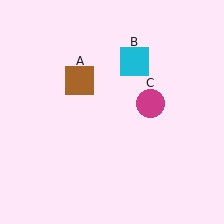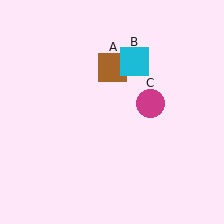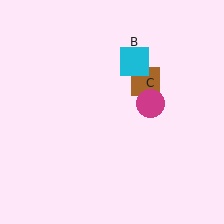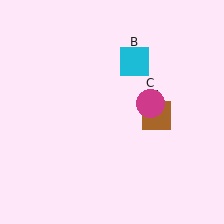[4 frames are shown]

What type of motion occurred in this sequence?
The brown square (object A) rotated clockwise around the center of the scene.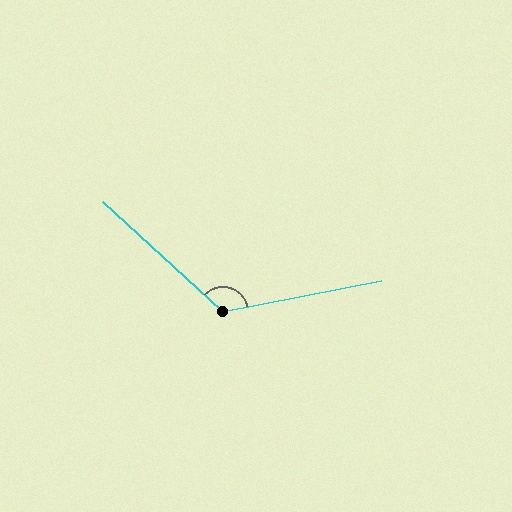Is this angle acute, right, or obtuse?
It is obtuse.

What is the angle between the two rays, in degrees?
Approximately 126 degrees.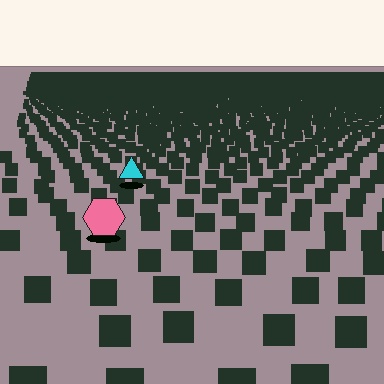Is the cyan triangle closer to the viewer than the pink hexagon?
No. The pink hexagon is closer — you can tell from the texture gradient: the ground texture is coarser near it.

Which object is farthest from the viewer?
The cyan triangle is farthest from the viewer. It appears smaller and the ground texture around it is denser.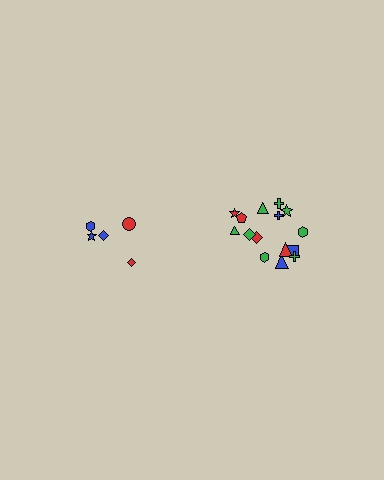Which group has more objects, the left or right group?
The right group.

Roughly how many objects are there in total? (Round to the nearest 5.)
Roughly 20 objects in total.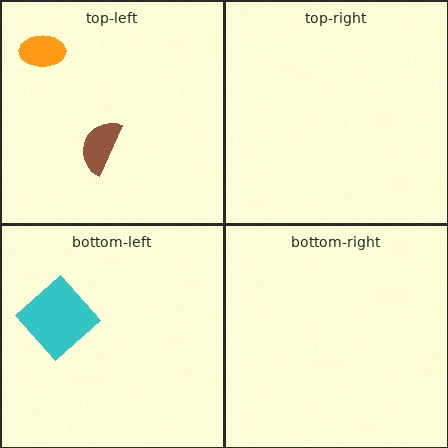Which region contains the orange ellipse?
The top-left region.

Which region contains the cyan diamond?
The bottom-left region.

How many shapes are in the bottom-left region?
1.